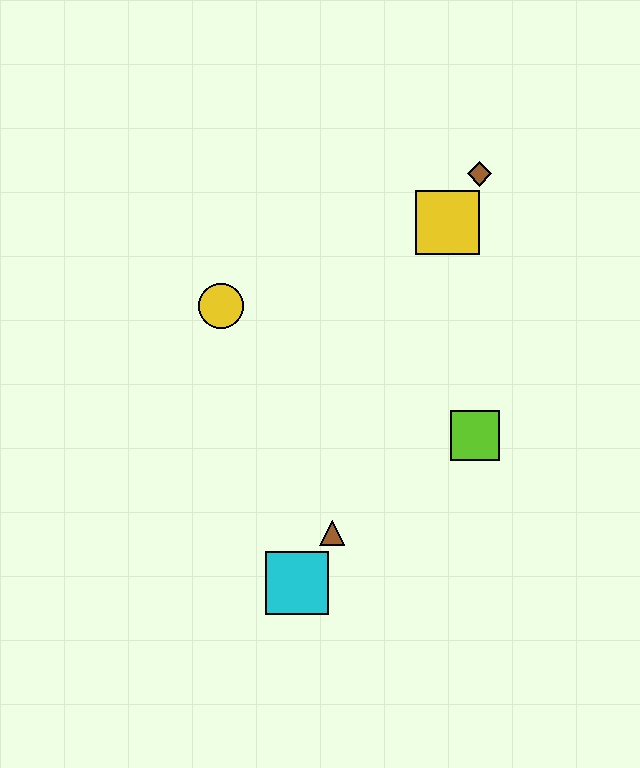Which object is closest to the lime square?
The brown triangle is closest to the lime square.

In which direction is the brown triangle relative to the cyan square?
The brown triangle is above the cyan square.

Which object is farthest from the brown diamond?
The cyan square is farthest from the brown diamond.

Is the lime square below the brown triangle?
No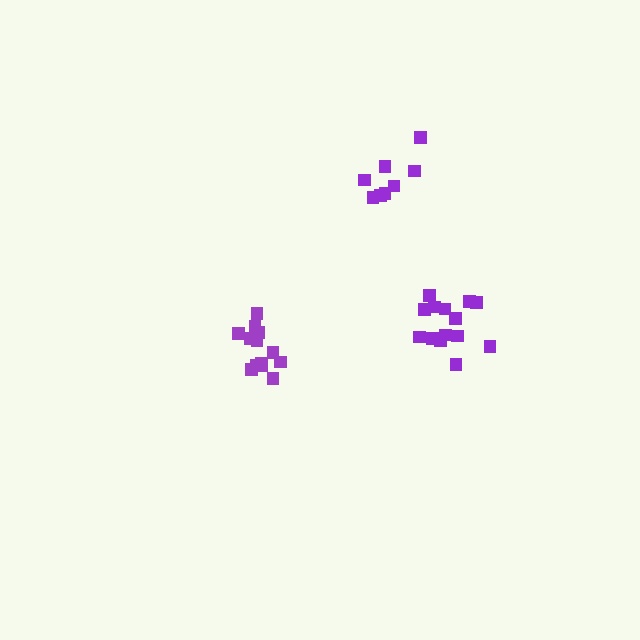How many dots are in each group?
Group 1: 13 dots, Group 2: 14 dots, Group 3: 8 dots (35 total).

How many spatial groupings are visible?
There are 3 spatial groupings.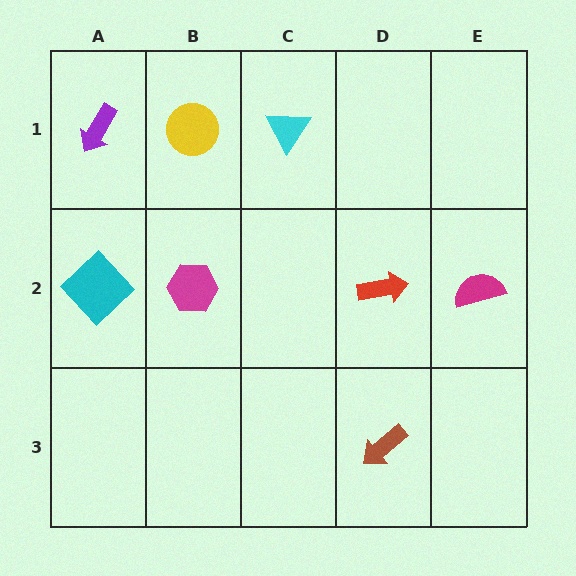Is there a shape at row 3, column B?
No, that cell is empty.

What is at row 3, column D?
A brown arrow.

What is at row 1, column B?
A yellow circle.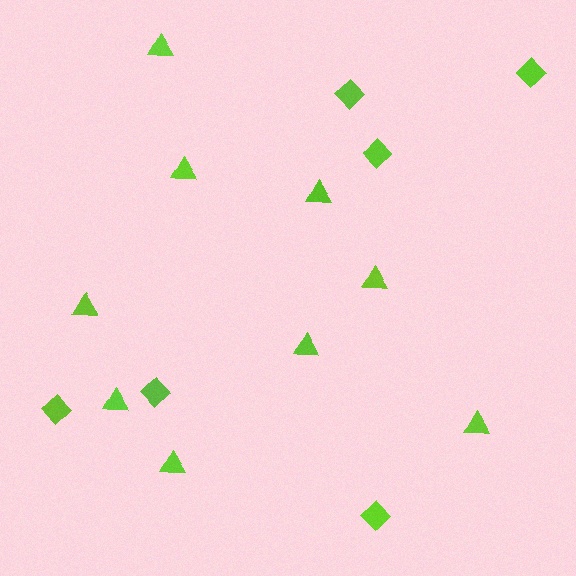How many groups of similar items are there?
There are 2 groups: one group of diamonds (6) and one group of triangles (9).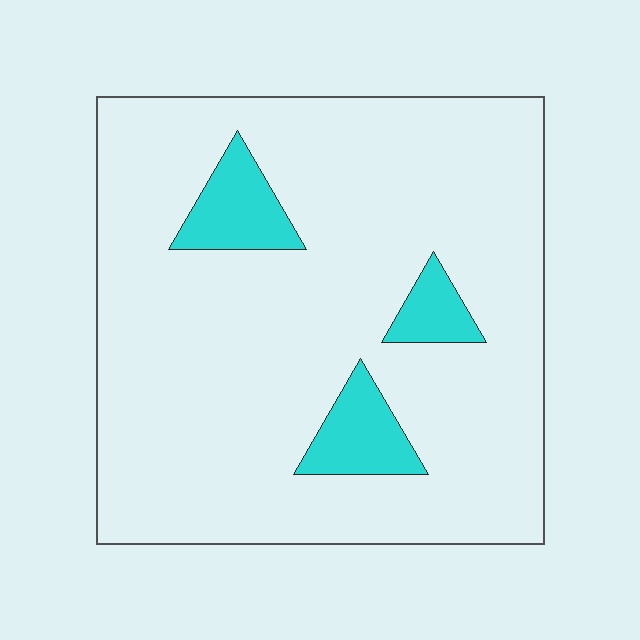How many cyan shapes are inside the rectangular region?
3.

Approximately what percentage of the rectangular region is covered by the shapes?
Approximately 10%.